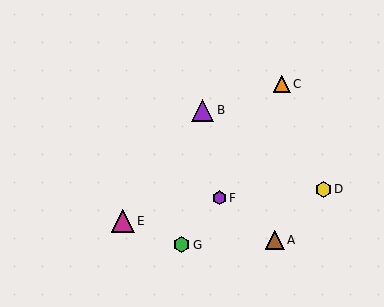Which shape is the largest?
The magenta triangle (labeled E) is the largest.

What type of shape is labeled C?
Shape C is an orange triangle.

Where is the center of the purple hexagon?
The center of the purple hexagon is at (219, 198).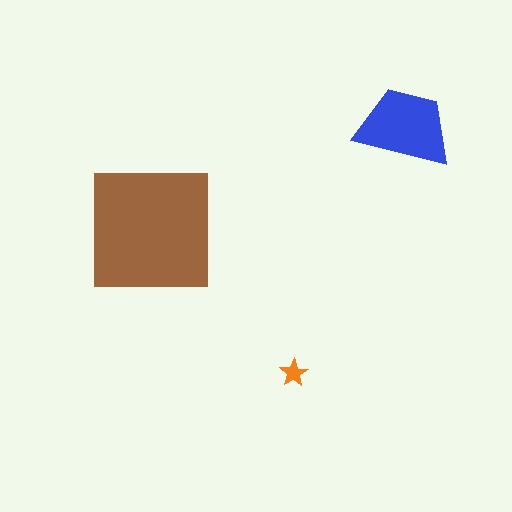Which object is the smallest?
The orange star.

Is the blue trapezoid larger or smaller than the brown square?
Smaller.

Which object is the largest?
The brown square.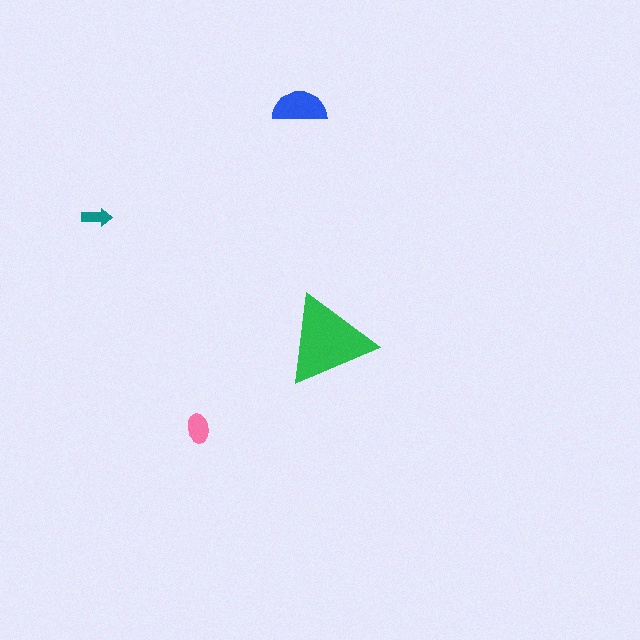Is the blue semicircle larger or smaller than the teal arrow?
Larger.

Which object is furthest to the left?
The teal arrow is leftmost.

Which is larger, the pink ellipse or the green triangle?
The green triangle.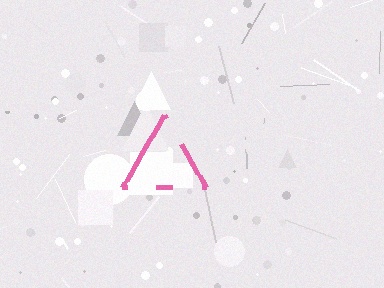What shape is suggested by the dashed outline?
The dashed outline suggests a triangle.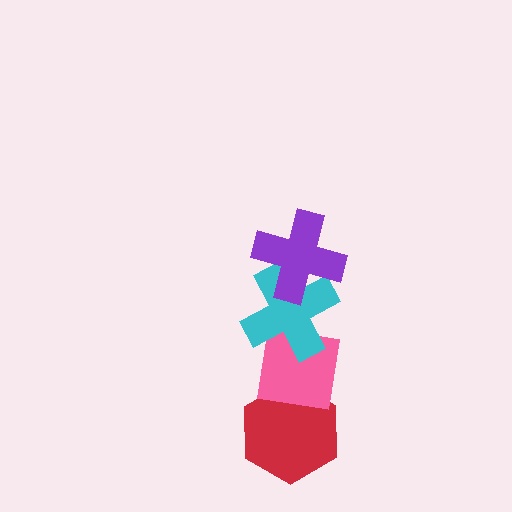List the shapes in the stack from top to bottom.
From top to bottom: the purple cross, the cyan cross, the pink square, the red hexagon.